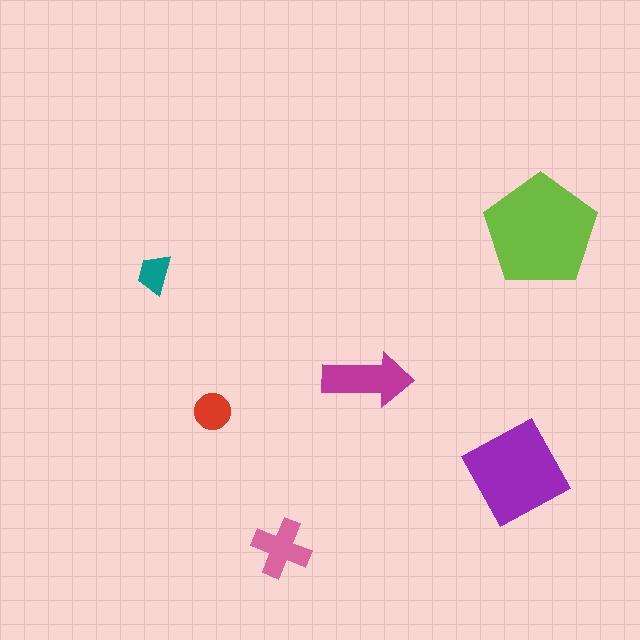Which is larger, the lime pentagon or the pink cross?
The lime pentagon.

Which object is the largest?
The lime pentagon.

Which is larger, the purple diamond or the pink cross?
The purple diamond.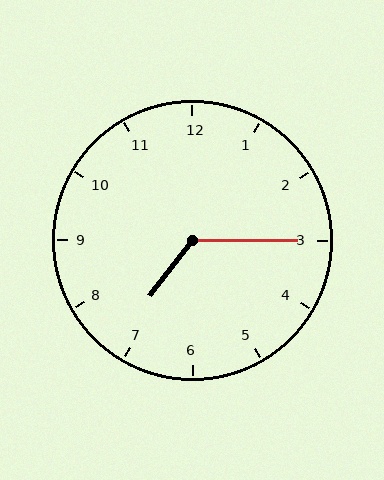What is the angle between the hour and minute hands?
Approximately 128 degrees.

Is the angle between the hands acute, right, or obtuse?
It is obtuse.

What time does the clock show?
7:15.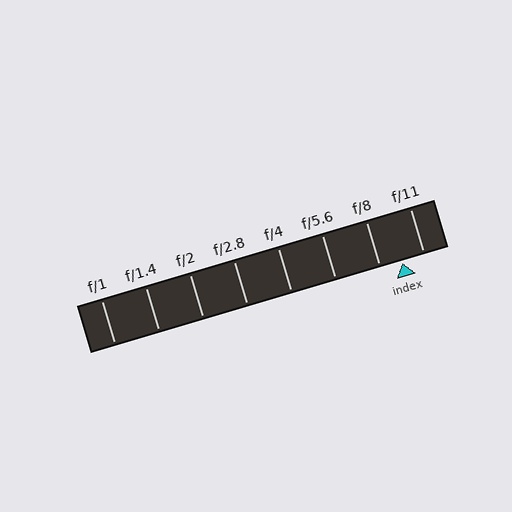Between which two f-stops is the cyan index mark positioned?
The index mark is between f/8 and f/11.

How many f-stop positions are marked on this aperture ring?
There are 8 f-stop positions marked.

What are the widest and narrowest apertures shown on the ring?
The widest aperture shown is f/1 and the narrowest is f/11.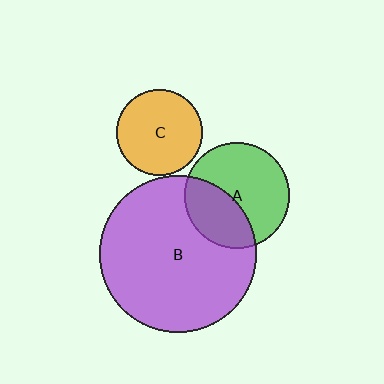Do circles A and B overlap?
Yes.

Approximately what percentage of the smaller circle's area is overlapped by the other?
Approximately 35%.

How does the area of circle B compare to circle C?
Approximately 3.4 times.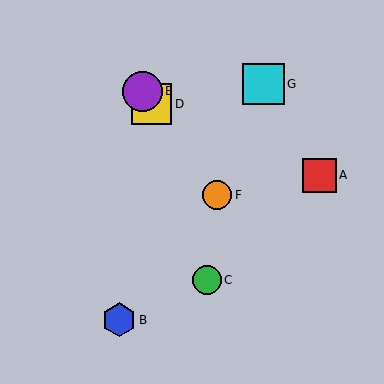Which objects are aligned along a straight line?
Objects D, E, F are aligned along a straight line.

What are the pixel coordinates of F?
Object F is at (217, 195).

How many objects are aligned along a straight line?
3 objects (D, E, F) are aligned along a straight line.